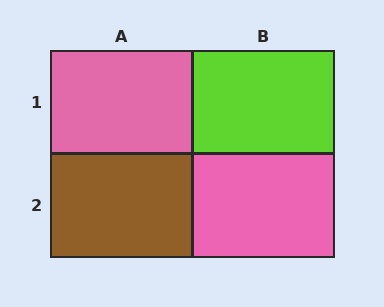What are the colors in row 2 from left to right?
Brown, pink.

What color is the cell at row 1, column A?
Pink.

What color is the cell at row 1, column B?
Lime.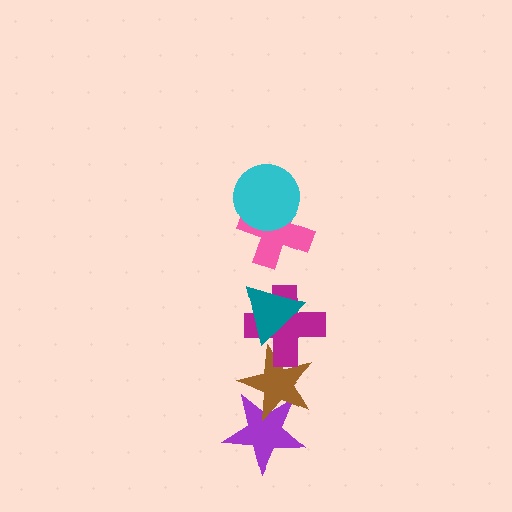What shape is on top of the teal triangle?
The pink cross is on top of the teal triangle.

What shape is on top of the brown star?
The magenta cross is on top of the brown star.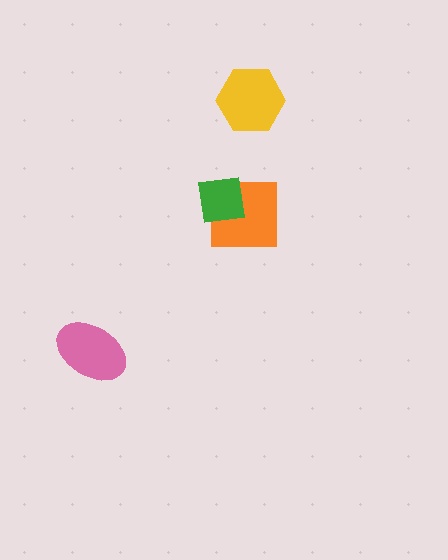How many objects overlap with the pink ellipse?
0 objects overlap with the pink ellipse.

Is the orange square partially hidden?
Yes, it is partially covered by another shape.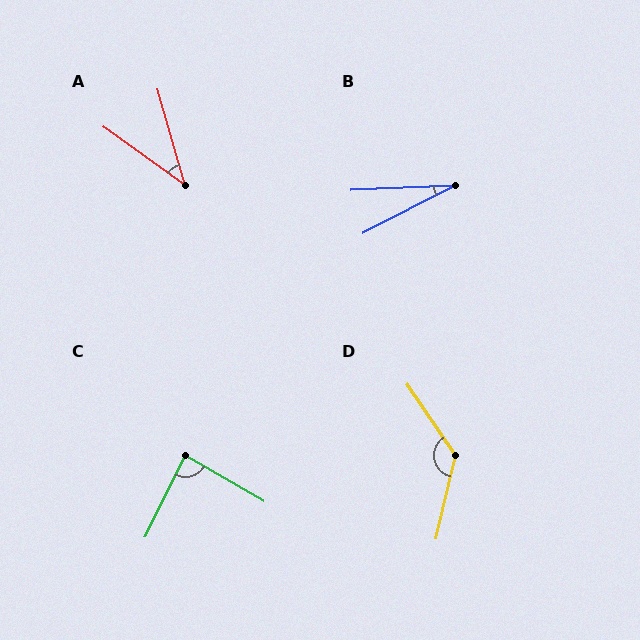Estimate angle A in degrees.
Approximately 39 degrees.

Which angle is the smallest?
B, at approximately 25 degrees.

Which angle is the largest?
D, at approximately 133 degrees.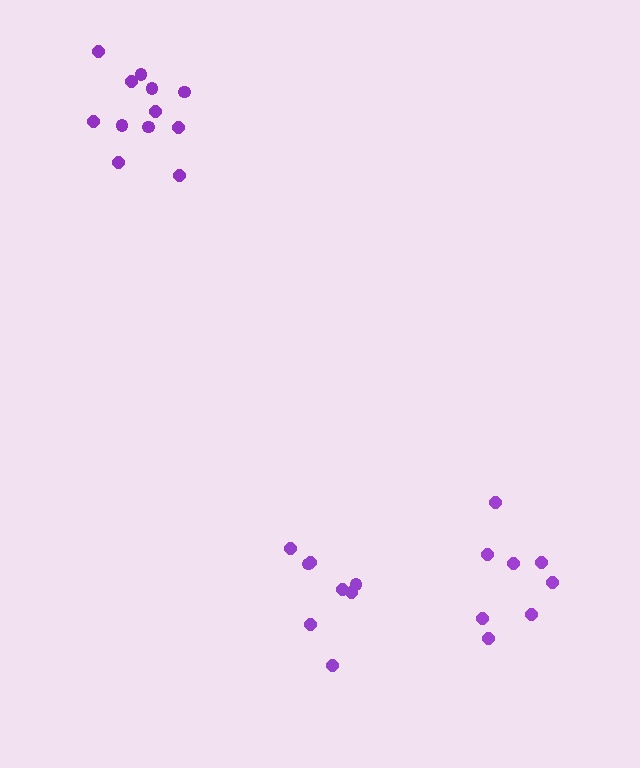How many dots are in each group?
Group 1: 12 dots, Group 2: 8 dots, Group 3: 8 dots (28 total).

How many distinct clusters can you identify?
There are 3 distinct clusters.